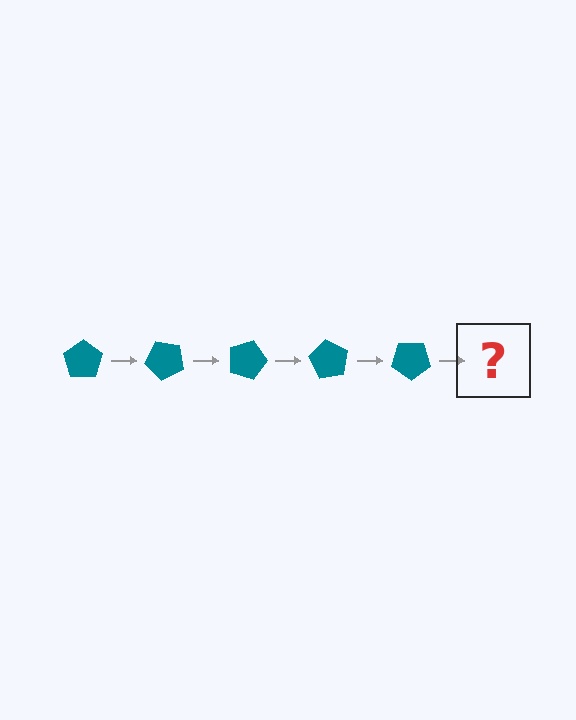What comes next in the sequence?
The next element should be a teal pentagon rotated 225 degrees.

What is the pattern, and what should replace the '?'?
The pattern is that the pentagon rotates 45 degrees each step. The '?' should be a teal pentagon rotated 225 degrees.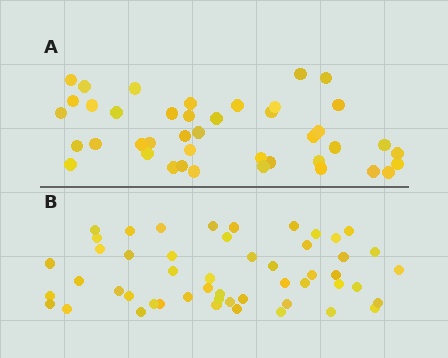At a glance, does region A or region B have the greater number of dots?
Region B (the bottom region) has more dots.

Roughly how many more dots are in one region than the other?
Region B has roughly 8 or so more dots than region A.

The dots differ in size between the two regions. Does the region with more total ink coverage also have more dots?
No. Region A has more total ink coverage because its dots are larger, but region B actually contains more individual dots. Total area can be misleading — the number of items is what matters here.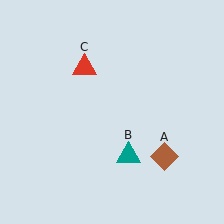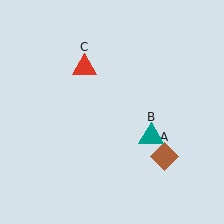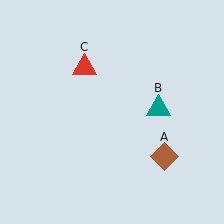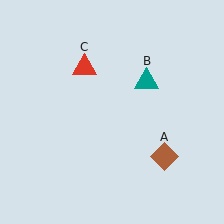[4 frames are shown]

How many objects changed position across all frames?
1 object changed position: teal triangle (object B).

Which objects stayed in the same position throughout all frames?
Brown diamond (object A) and red triangle (object C) remained stationary.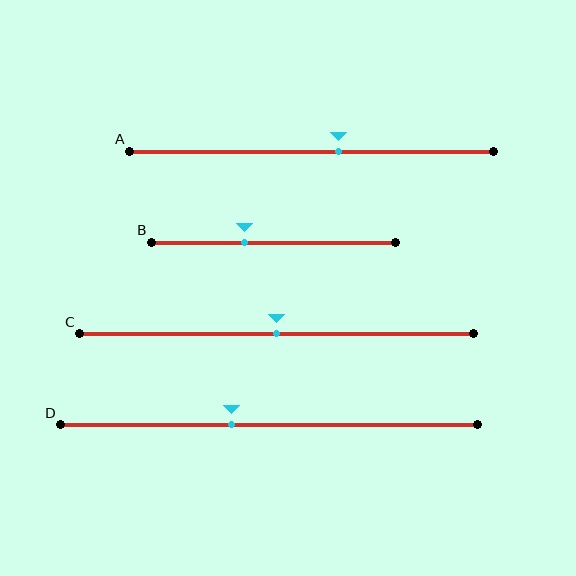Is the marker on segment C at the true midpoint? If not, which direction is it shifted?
Yes, the marker on segment C is at the true midpoint.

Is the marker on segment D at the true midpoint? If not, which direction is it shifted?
No, the marker on segment D is shifted to the left by about 9% of the segment length.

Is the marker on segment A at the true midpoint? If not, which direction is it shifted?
No, the marker on segment A is shifted to the right by about 7% of the segment length.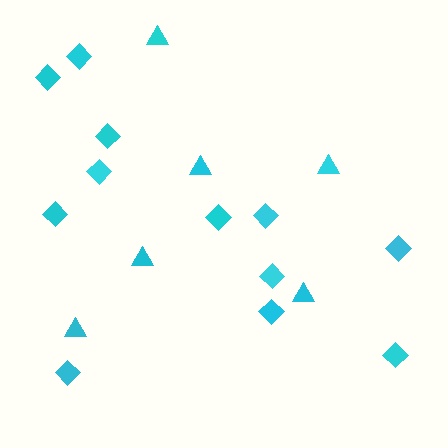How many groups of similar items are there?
There are 2 groups: one group of triangles (6) and one group of diamonds (12).